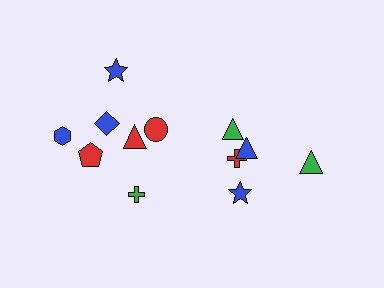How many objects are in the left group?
There are 7 objects.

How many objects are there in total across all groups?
There are 12 objects.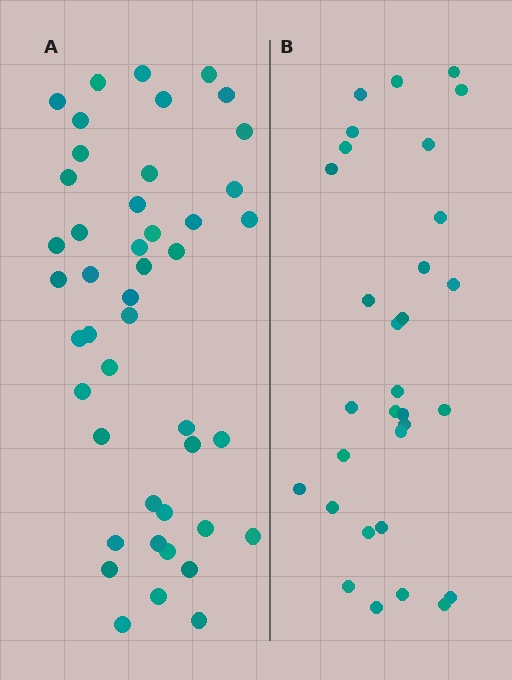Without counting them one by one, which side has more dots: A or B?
Region A (the left region) has more dots.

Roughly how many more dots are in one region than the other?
Region A has approximately 15 more dots than region B.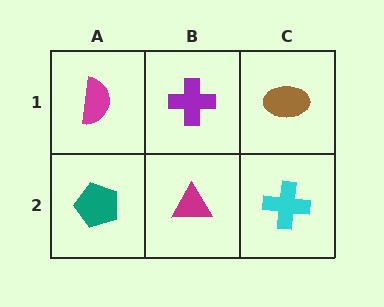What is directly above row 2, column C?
A brown ellipse.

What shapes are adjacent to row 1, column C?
A cyan cross (row 2, column C), a purple cross (row 1, column B).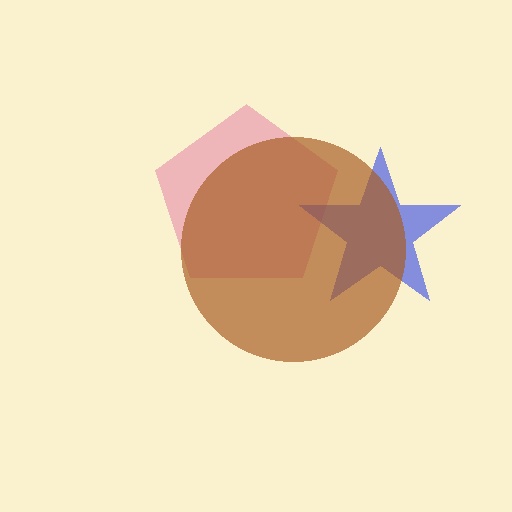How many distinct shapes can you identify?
There are 3 distinct shapes: a pink pentagon, a blue star, a brown circle.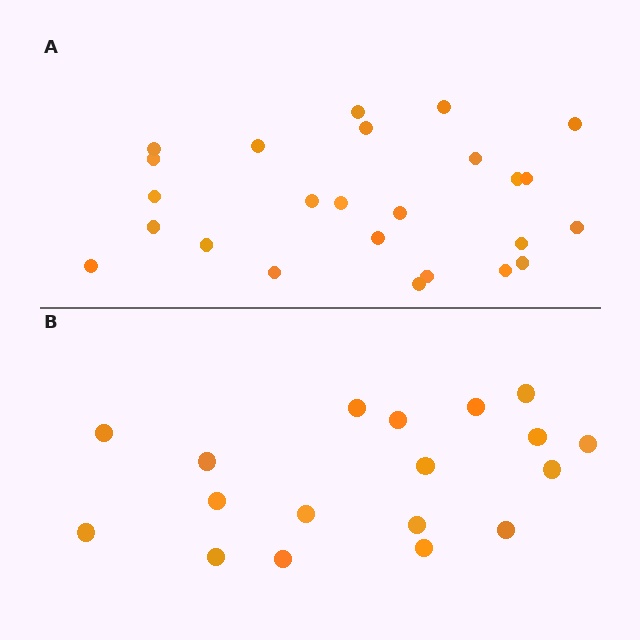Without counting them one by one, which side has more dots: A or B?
Region A (the top region) has more dots.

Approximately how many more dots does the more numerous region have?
Region A has roughly 8 or so more dots than region B.